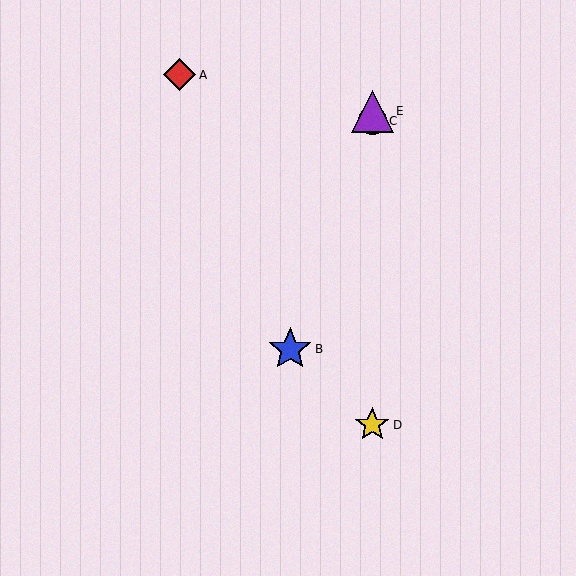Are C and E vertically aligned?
Yes, both are at x≈372.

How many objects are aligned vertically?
3 objects (C, D, E) are aligned vertically.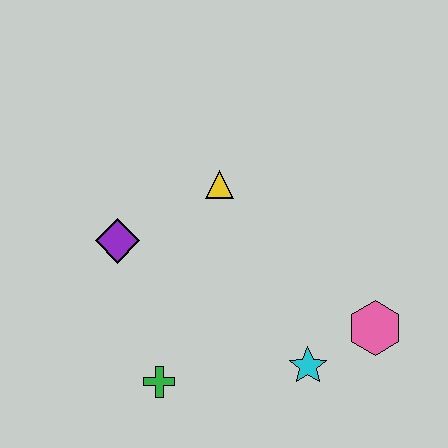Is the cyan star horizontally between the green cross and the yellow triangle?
No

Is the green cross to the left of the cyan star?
Yes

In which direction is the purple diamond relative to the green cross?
The purple diamond is above the green cross.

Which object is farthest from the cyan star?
The purple diamond is farthest from the cyan star.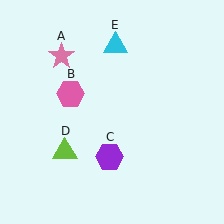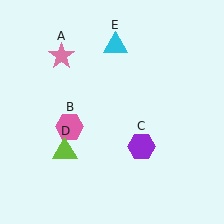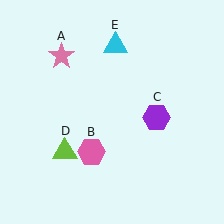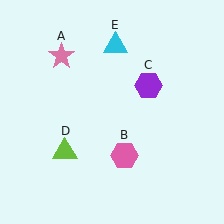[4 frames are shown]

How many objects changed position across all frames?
2 objects changed position: pink hexagon (object B), purple hexagon (object C).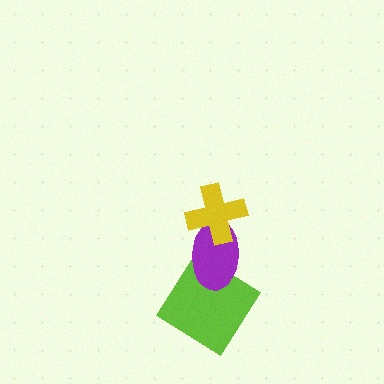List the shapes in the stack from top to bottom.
From top to bottom: the yellow cross, the purple ellipse, the lime diamond.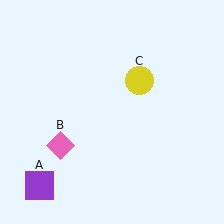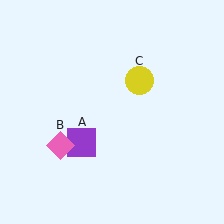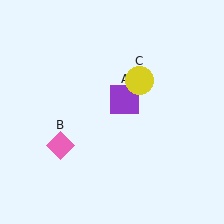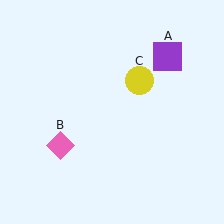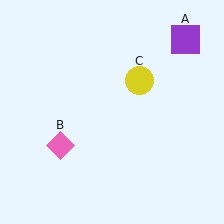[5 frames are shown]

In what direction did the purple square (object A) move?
The purple square (object A) moved up and to the right.